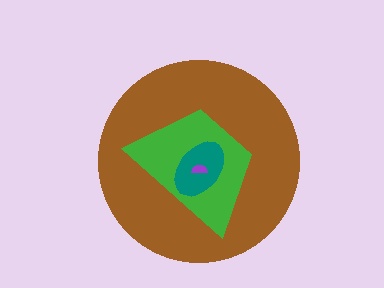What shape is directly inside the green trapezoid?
The teal ellipse.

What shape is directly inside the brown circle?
The green trapezoid.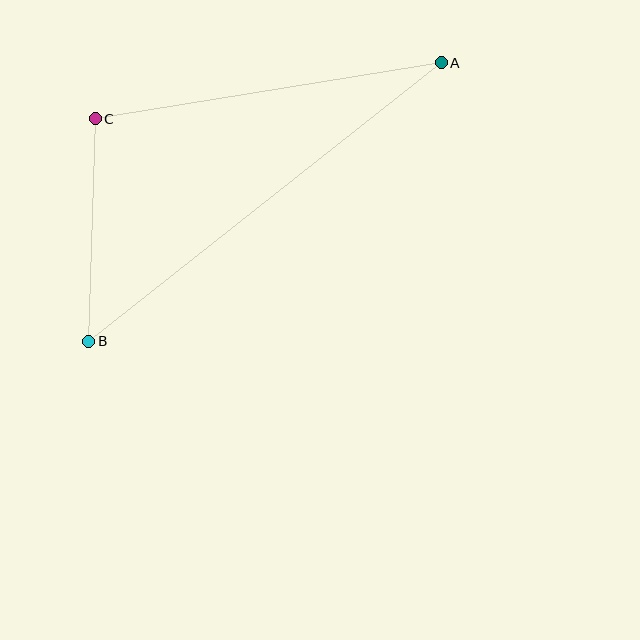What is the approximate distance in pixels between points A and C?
The distance between A and C is approximately 351 pixels.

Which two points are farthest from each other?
Points A and B are farthest from each other.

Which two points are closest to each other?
Points B and C are closest to each other.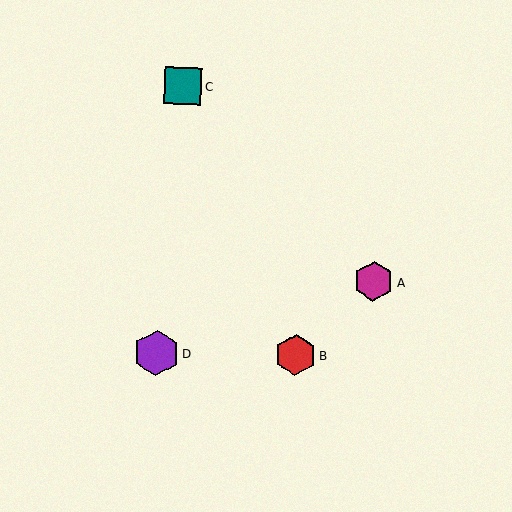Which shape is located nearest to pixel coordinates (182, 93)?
The teal square (labeled C) at (183, 86) is nearest to that location.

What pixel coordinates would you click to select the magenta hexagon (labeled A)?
Click at (374, 281) to select the magenta hexagon A.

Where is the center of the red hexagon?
The center of the red hexagon is at (295, 355).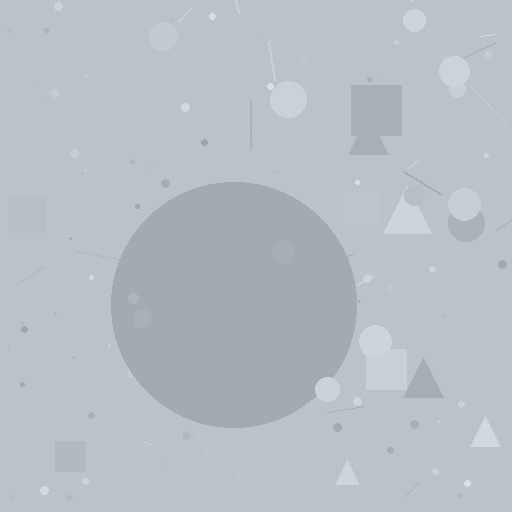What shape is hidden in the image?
A circle is hidden in the image.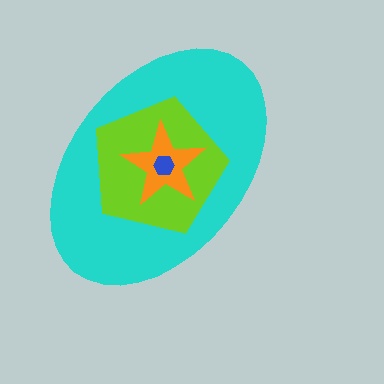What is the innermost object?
The blue hexagon.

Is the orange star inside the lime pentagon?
Yes.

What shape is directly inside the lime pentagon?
The orange star.